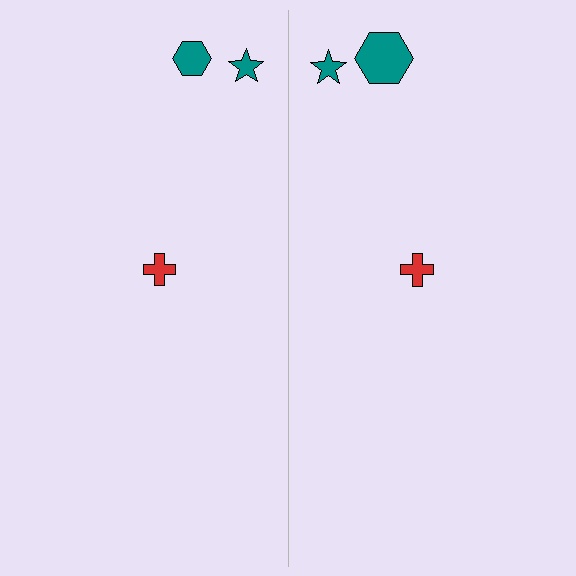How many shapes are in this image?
There are 6 shapes in this image.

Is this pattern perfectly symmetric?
No, the pattern is not perfectly symmetric. The teal hexagon on the right side has a different size than its mirror counterpart.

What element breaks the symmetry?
The teal hexagon on the right side has a different size than its mirror counterpart.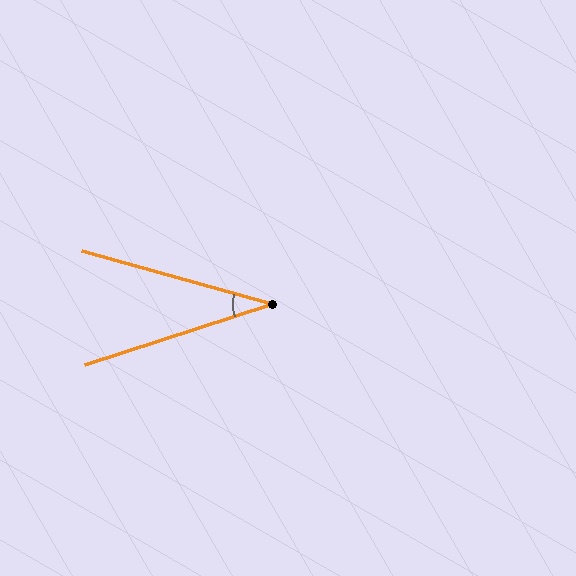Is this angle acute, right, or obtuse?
It is acute.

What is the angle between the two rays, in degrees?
Approximately 34 degrees.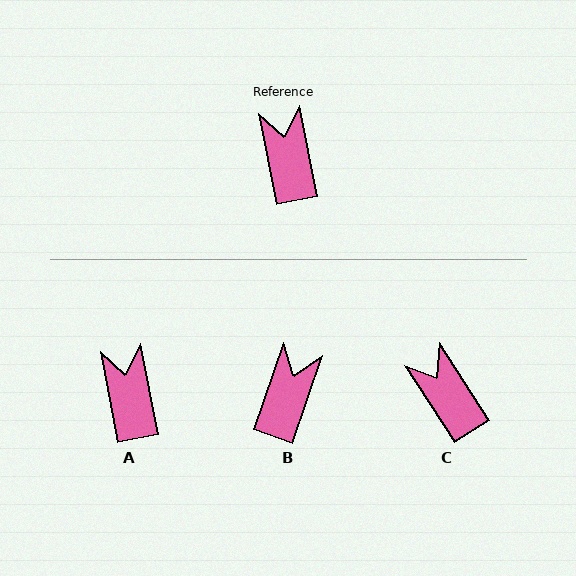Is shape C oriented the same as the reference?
No, it is off by about 22 degrees.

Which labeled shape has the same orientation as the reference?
A.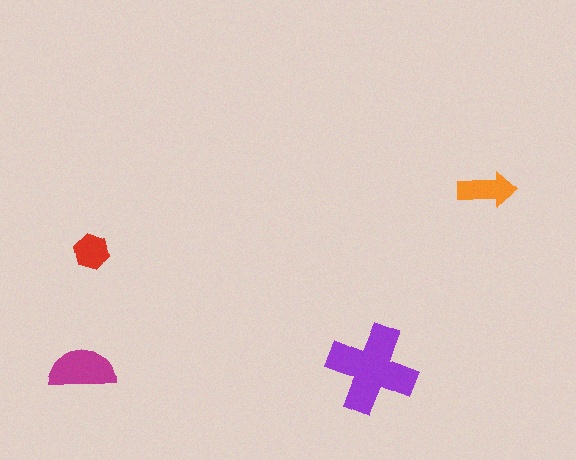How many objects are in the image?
There are 4 objects in the image.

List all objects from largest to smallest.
The purple cross, the magenta semicircle, the orange arrow, the red hexagon.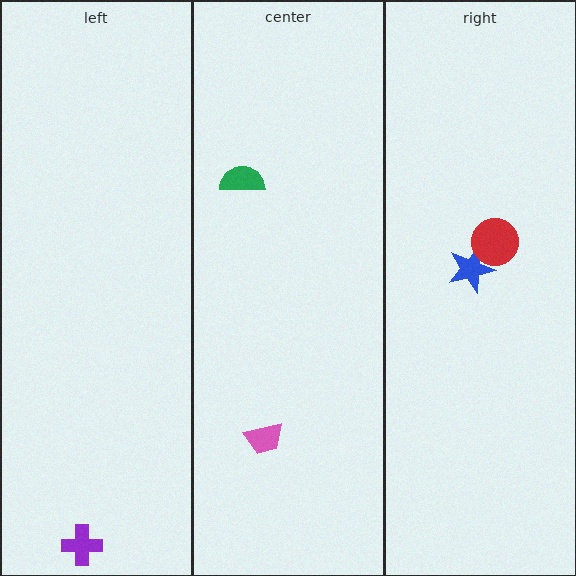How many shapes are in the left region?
1.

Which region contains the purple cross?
The left region.